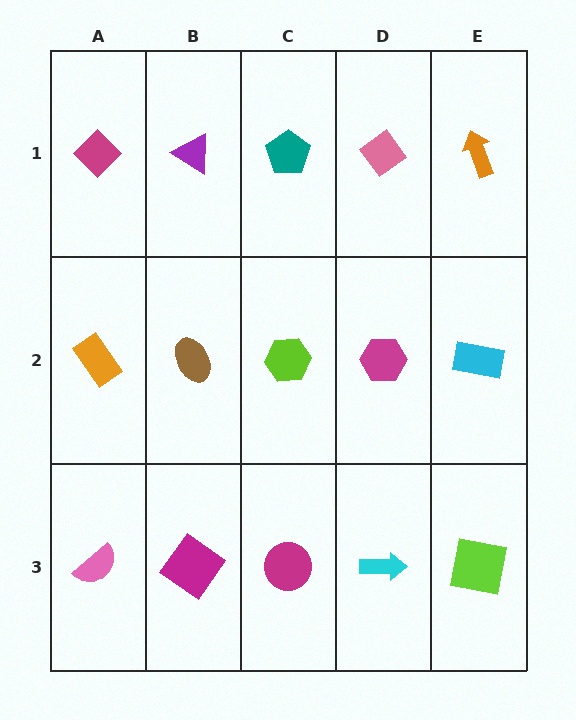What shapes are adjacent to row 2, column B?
A purple triangle (row 1, column B), a magenta diamond (row 3, column B), an orange rectangle (row 2, column A), a lime hexagon (row 2, column C).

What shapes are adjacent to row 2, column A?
A magenta diamond (row 1, column A), a pink semicircle (row 3, column A), a brown ellipse (row 2, column B).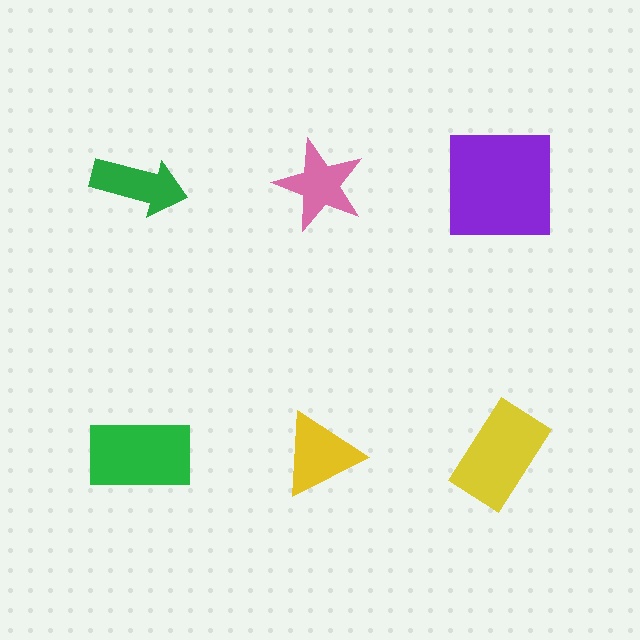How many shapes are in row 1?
3 shapes.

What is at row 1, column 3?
A purple square.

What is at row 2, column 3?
A yellow rectangle.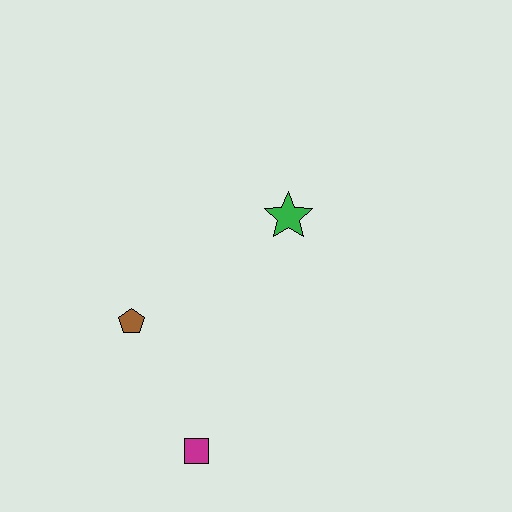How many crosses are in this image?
There are no crosses.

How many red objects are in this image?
There are no red objects.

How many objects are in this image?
There are 3 objects.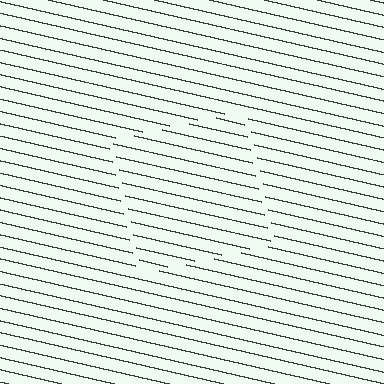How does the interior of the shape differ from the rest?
The interior of the shape contains the same grating, shifted by half a period — the contour is defined by the phase discontinuity where line-ends from the inner and outer gratings abut.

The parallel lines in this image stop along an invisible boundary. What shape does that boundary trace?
An illusory square. The interior of the shape contains the same grating, shifted by half a period — the contour is defined by the phase discontinuity where line-ends from the inner and outer gratings abut.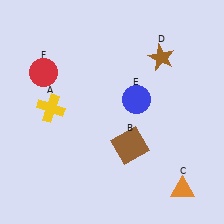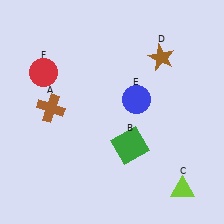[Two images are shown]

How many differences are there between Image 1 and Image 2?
There are 3 differences between the two images.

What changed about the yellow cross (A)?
In Image 1, A is yellow. In Image 2, it changed to brown.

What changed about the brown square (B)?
In Image 1, B is brown. In Image 2, it changed to green.